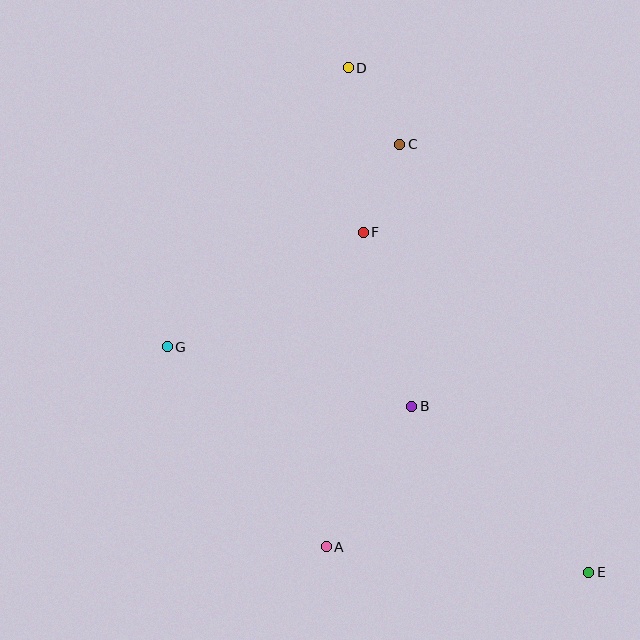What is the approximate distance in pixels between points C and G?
The distance between C and G is approximately 309 pixels.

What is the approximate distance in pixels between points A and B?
The distance between A and B is approximately 164 pixels.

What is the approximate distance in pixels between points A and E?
The distance between A and E is approximately 264 pixels.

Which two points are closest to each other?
Points C and D are closest to each other.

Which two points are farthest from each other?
Points D and E are farthest from each other.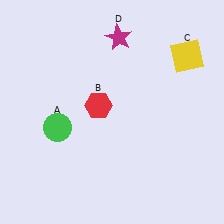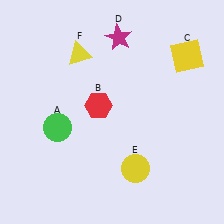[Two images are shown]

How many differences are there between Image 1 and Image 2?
There are 2 differences between the two images.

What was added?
A yellow circle (E), a yellow triangle (F) were added in Image 2.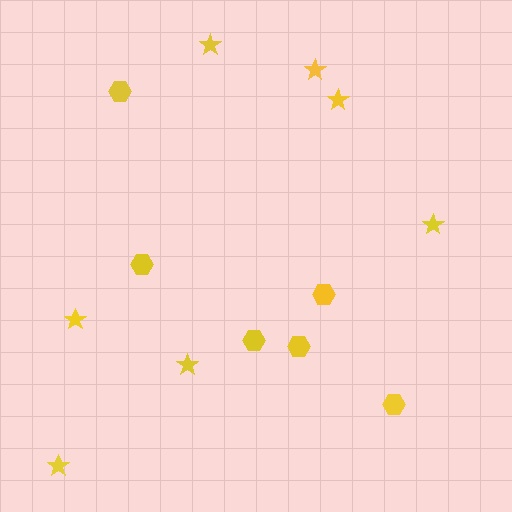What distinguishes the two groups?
There are 2 groups: one group of stars (7) and one group of hexagons (6).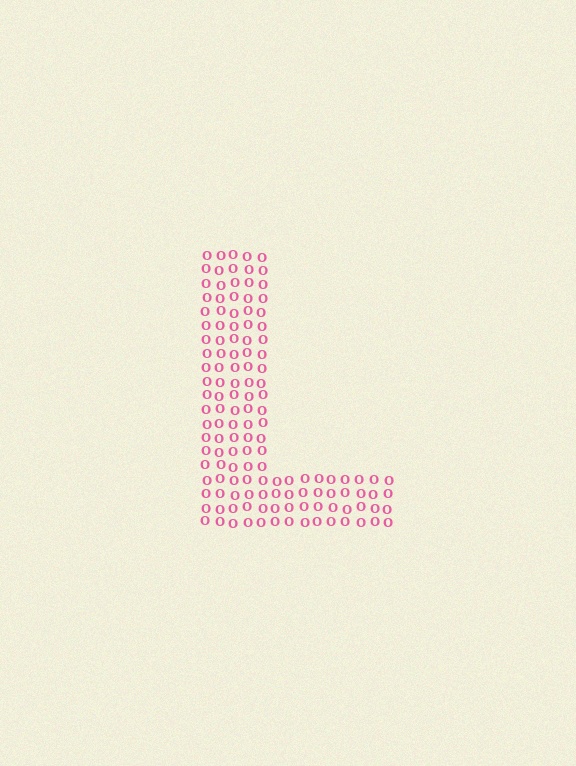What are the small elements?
The small elements are letter O's.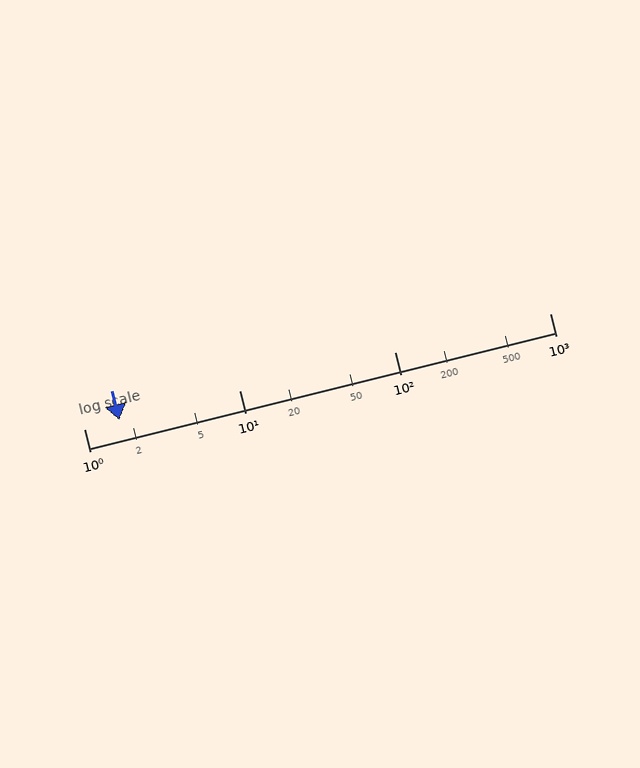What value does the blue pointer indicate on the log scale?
The pointer indicates approximately 1.7.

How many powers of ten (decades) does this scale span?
The scale spans 3 decades, from 1 to 1000.